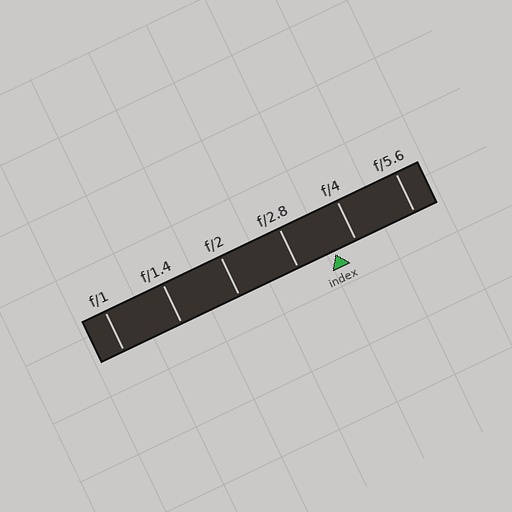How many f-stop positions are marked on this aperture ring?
There are 6 f-stop positions marked.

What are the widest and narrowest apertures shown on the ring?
The widest aperture shown is f/1 and the narrowest is f/5.6.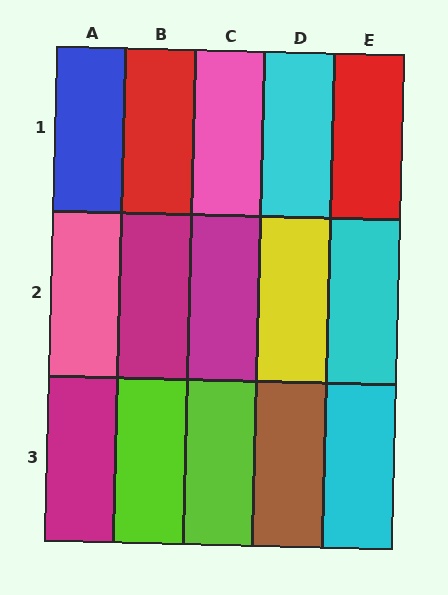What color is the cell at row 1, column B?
Red.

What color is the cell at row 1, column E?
Red.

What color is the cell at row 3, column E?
Cyan.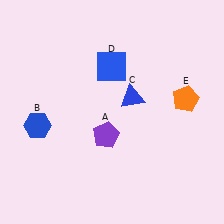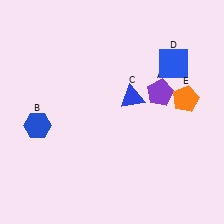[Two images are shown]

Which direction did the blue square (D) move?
The blue square (D) moved right.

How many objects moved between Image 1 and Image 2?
2 objects moved between the two images.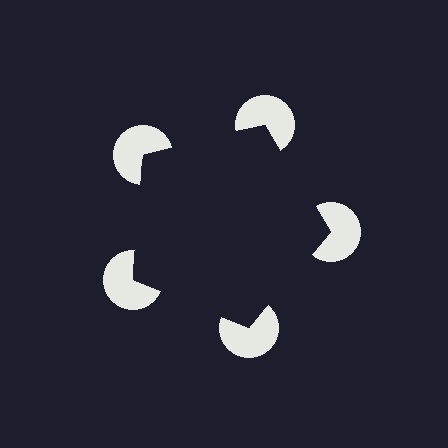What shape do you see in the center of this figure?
An illusory pentagon — its edges are inferred from the aligned wedge cuts in the pac-man discs, not physically drawn.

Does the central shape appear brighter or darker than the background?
It typically appears slightly darker than the background, even though no actual brightness change is drawn.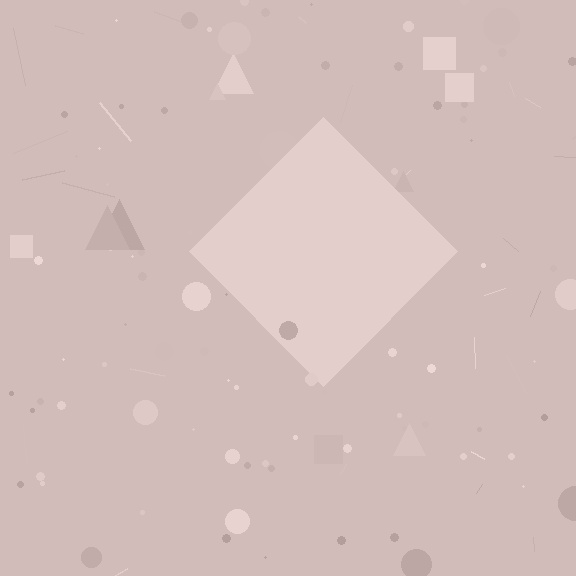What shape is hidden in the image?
A diamond is hidden in the image.